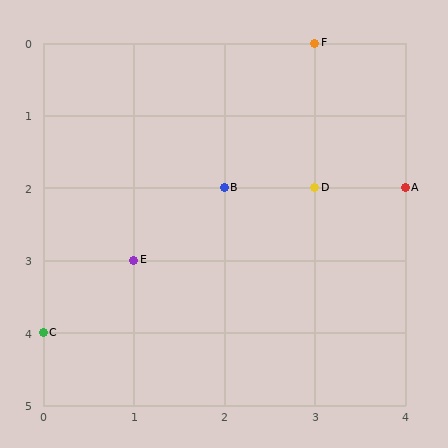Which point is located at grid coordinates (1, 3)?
Point E is at (1, 3).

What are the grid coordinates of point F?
Point F is at grid coordinates (3, 0).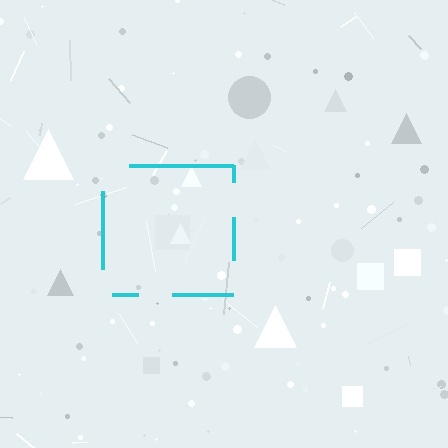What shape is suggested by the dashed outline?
The dashed outline suggests a square.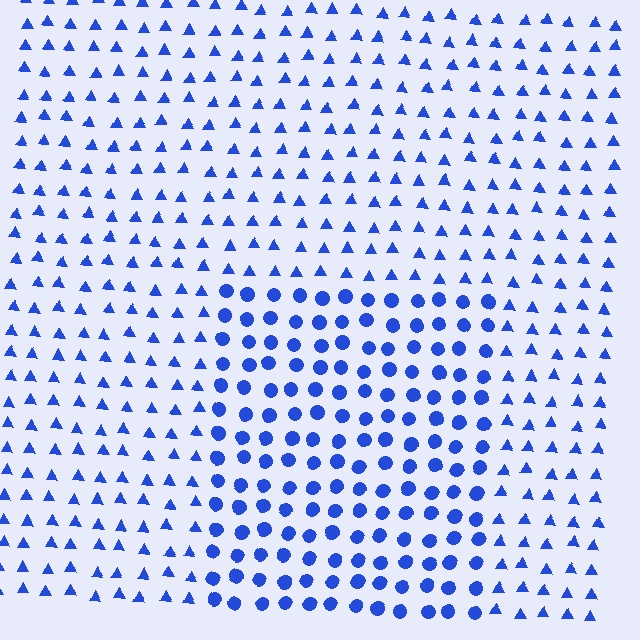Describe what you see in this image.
The image is filled with small blue elements arranged in a uniform grid. A rectangle-shaped region contains circles, while the surrounding area contains triangles. The boundary is defined purely by the change in element shape.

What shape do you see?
I see a rectangle.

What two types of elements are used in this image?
The image uses circles inside the rectangle region and triangles outside it.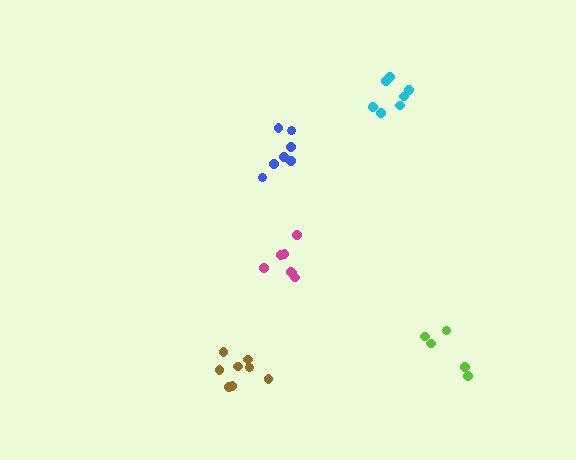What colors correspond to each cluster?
The clusters are colored: magenta, cyan, brown, lime, blue.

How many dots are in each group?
Group 1: 7 dots, Group 2: 7 dots, Group 3: 8 dots, Group 4: 5 dots, Group 5: 7 dots (34 total).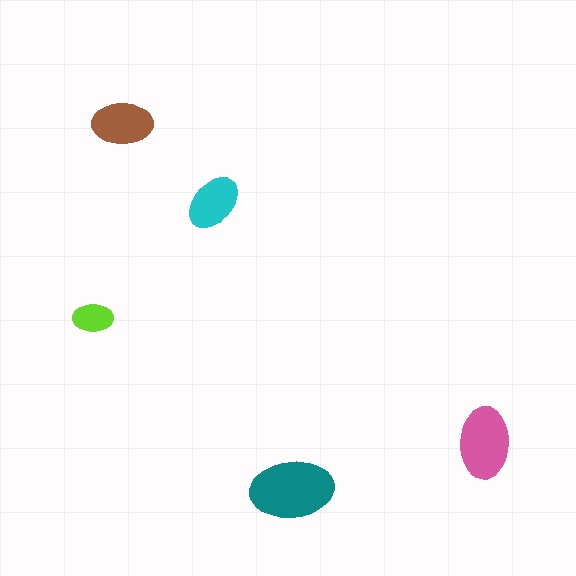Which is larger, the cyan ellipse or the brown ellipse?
The brown one.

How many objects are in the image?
There are 5 objects in the image.